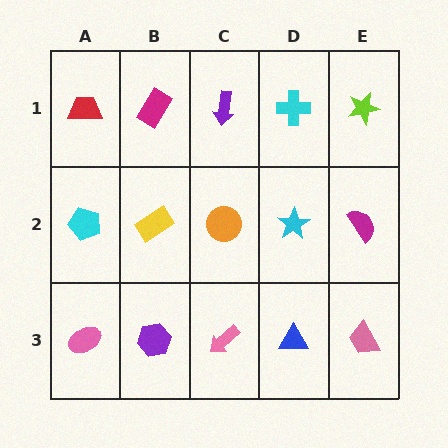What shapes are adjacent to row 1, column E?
A magenta semicircle (row 2, column E), a cyan cross (row 1, column D).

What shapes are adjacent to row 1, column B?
A yellow rectangle (row 2, column B), a red trapezoid (row 1, column A), a purple arrow (row 1, column C).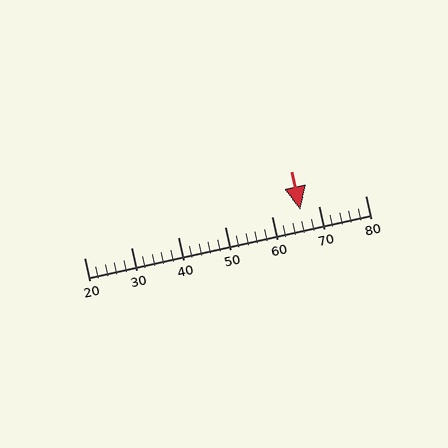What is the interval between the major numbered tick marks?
The major tick marks are spaced 10 units apart.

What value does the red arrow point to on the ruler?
The red arrow points to approximately 66.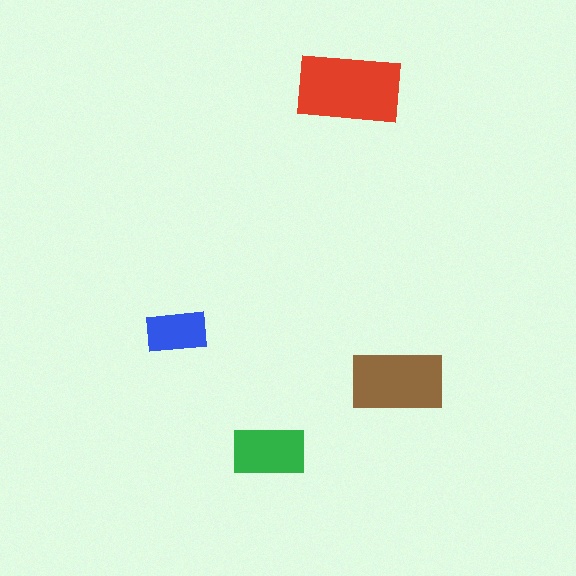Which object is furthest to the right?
The brown rectangle is rightmost.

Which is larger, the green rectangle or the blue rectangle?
The green one.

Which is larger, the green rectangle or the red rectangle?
The red one.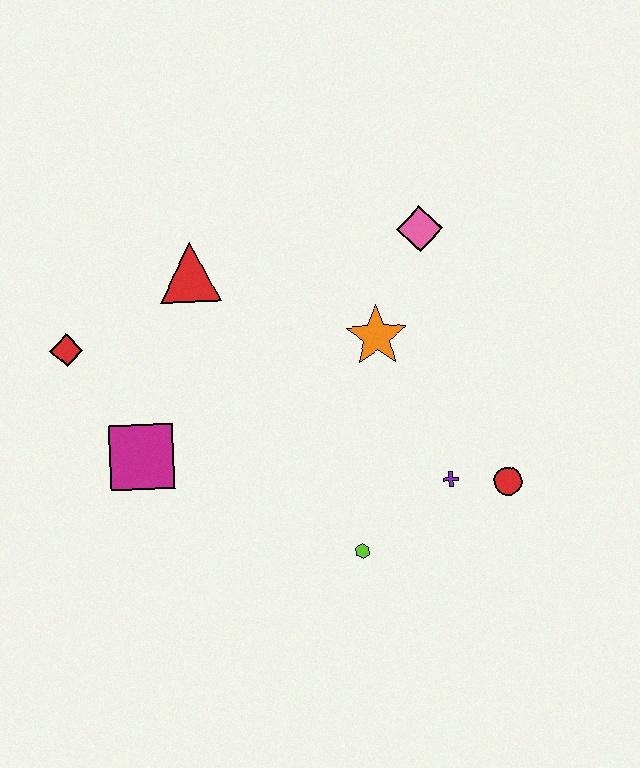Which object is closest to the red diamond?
The magenta square is closest to the red diamond.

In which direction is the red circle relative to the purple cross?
The red circle is to the right of the purple cross.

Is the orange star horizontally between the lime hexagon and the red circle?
Yes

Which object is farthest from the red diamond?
The red circle is farthest from the red diamond.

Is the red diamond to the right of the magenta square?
No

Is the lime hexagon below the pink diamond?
Yes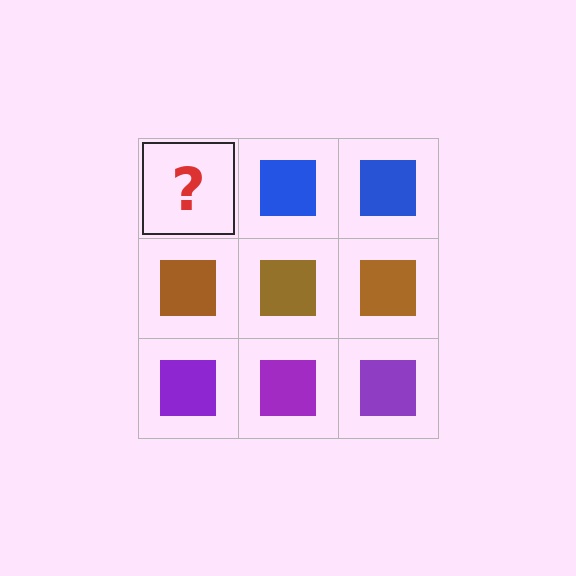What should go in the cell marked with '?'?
The missing cell should contain a blue square.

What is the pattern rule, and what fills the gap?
The rule is that each row has a consistent color. The gap should be filled with a blue square.